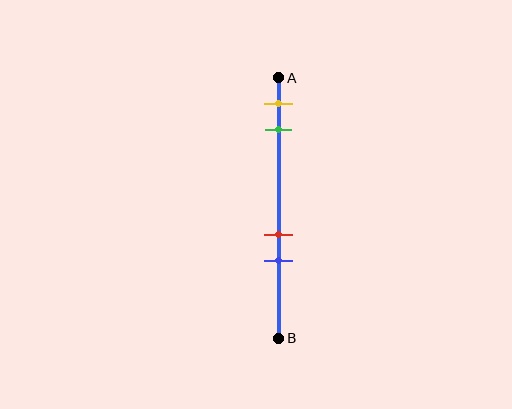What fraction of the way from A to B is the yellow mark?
The yellow mark is approximately 10% (0.1) of the way from A to B.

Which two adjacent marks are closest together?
The red and blue marks are the closest adjacent pair.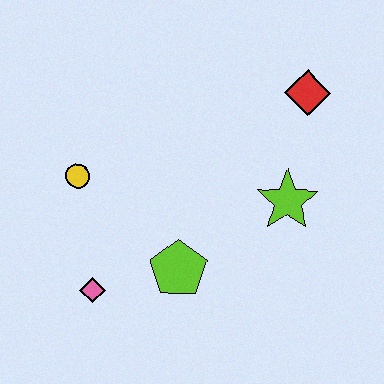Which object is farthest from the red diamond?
The pink diamond is farthest from the red diamond.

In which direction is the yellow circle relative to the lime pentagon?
The yellow circle is to the left of the lime pentagon.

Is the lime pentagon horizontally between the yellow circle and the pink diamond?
No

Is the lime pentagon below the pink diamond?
No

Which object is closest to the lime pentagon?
The pink diamond is closest to the lime pentagon.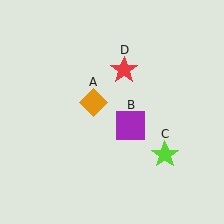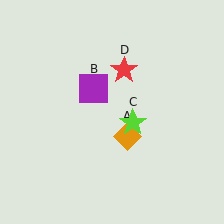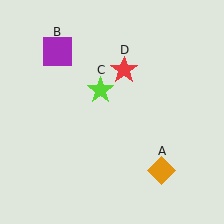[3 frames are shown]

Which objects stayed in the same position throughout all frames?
Red star (object D) remained stationary.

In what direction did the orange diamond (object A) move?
The orange diamond (object A) moved down and to the right.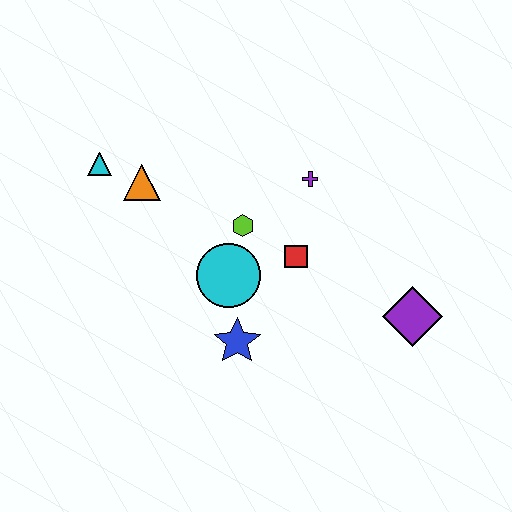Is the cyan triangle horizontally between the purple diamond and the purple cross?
No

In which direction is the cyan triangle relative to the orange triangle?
The cyan triangle is to the left of the orange triangle.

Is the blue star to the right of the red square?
No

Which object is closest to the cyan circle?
The lime hexagon is closest to the cyan circle.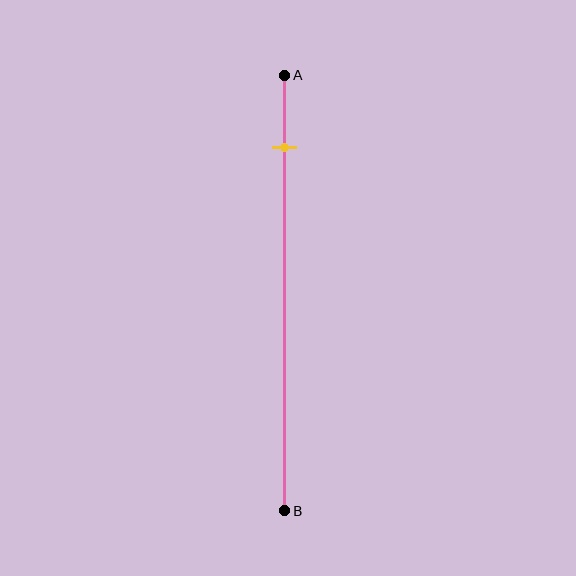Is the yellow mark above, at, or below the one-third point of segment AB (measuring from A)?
The yellow mark is above the one-third point of segment AB.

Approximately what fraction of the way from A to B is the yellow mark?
The yellow mark is approximately 15% of the way from A to B.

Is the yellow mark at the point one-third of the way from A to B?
No, the mark is at about 15% from A, not at the 33% one-third point.